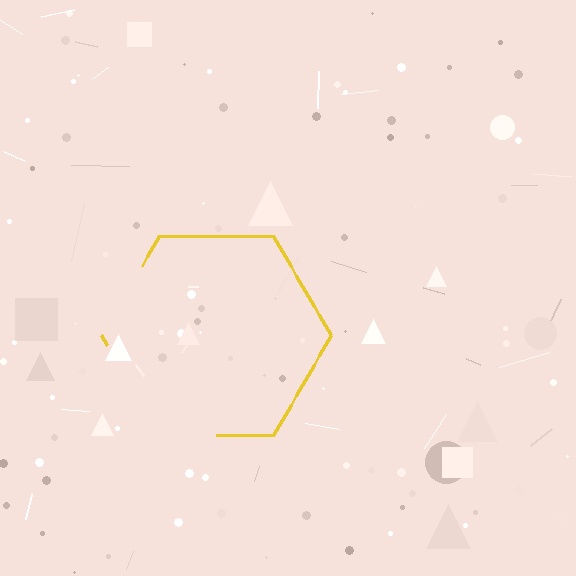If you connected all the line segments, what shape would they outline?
They would outline a hexagon.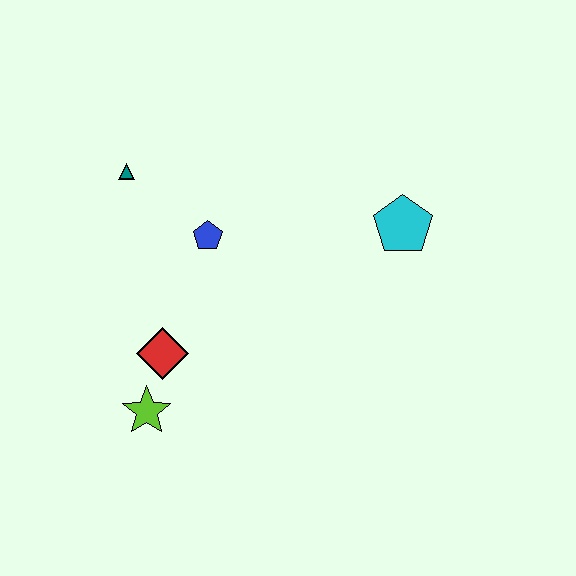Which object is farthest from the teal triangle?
The cyan pentagon is farthest from the teal triangle.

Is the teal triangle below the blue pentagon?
No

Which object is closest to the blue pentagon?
The teal triangle is closest to the blue pentagon.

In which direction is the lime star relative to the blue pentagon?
The lime star is below the blue pentagon.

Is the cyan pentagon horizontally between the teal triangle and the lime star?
No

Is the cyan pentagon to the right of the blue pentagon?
Yes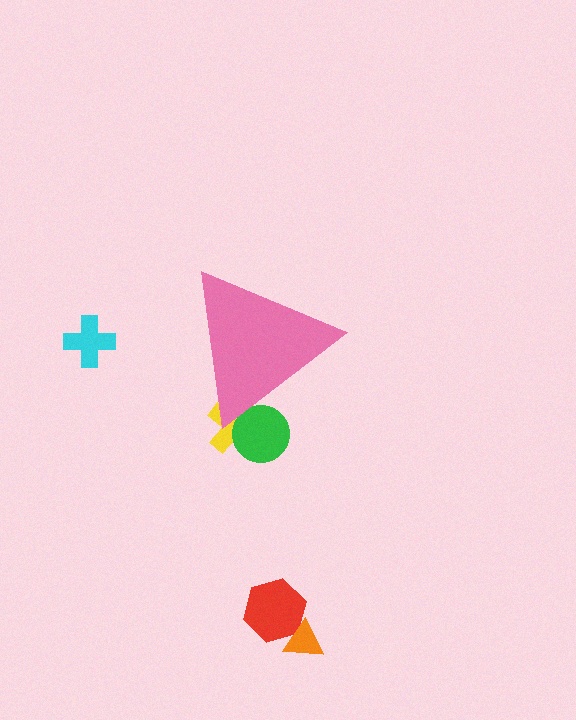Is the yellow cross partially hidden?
Yes, the yellow cross is partially hidden behind the pink triangle.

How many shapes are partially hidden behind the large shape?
2 shapes are partially hidden.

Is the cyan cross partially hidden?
No, the cyan cross is fully visible.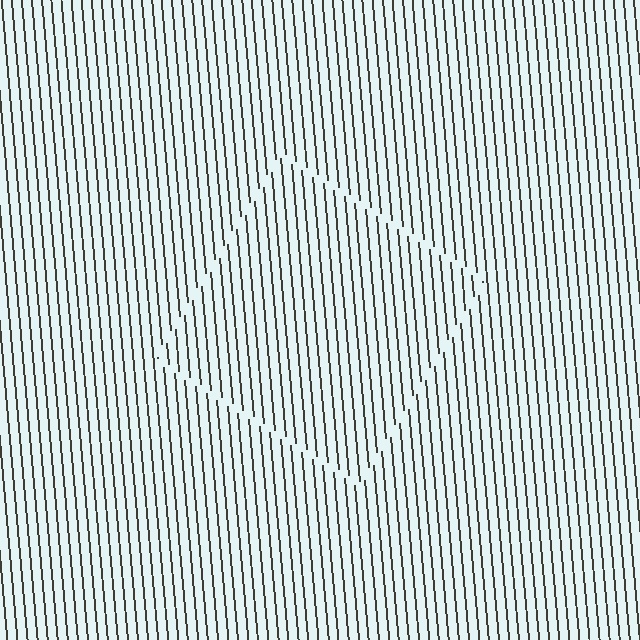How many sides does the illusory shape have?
4 sides — the line-ends trace a square.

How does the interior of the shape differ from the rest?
The interior of the shape contains the same grating, shifted by half a period — the contour is defined by the phase discontinuity where line-ends from the inner and outer gratings abut.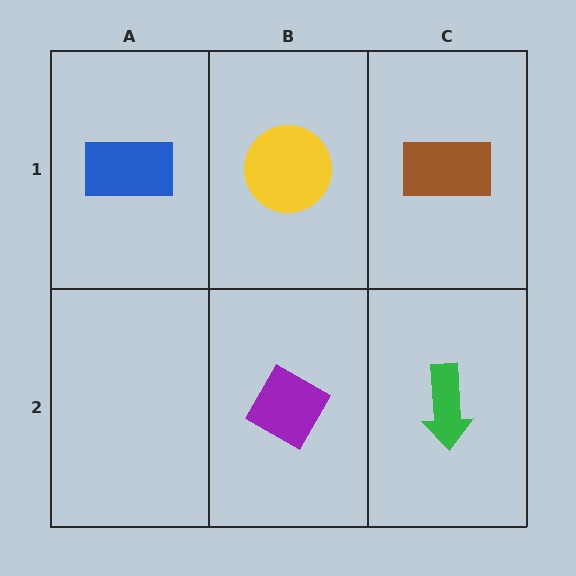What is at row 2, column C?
A green arrow.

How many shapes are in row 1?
3 shapes.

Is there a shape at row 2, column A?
No, that cell is empty.